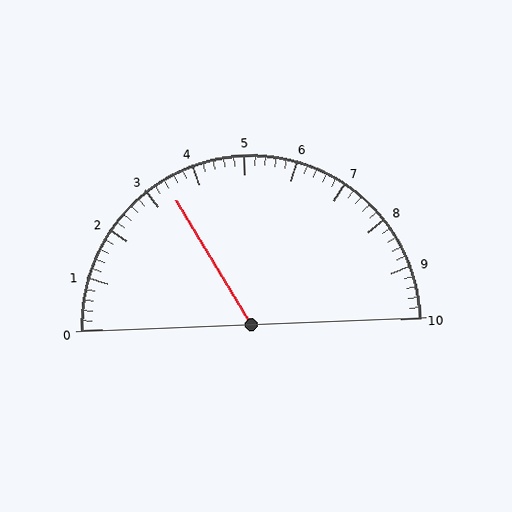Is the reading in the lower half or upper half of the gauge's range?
The reading is in the lower half of the range (0 to 10).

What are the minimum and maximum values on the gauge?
The gauge ranges from 0 to 10.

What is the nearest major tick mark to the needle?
The nearest major tick mark is 3.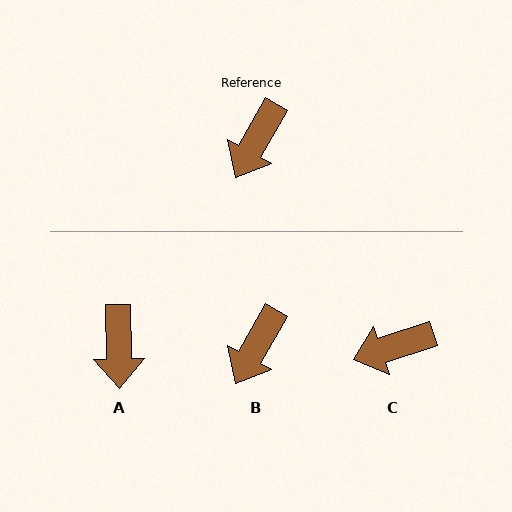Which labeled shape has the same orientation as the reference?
B.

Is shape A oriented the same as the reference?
No, it is off by about 31 degrees.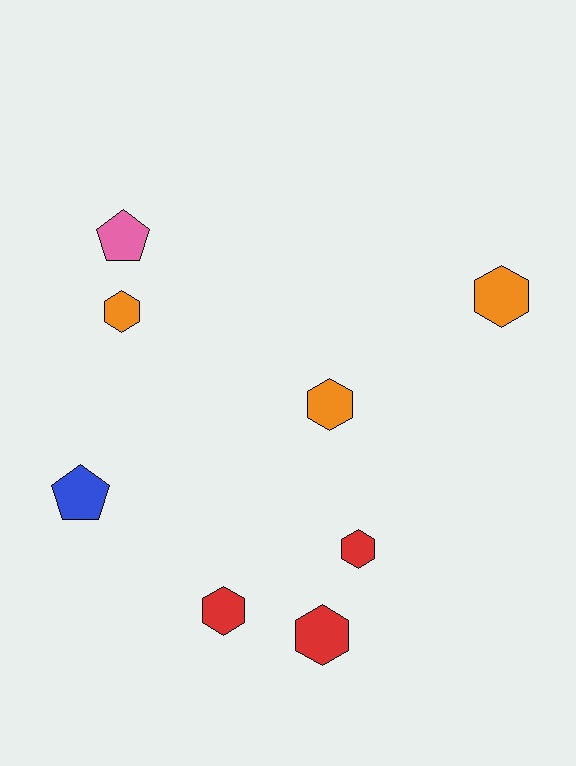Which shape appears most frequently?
Hexagon, with 6 objects.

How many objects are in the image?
There are 8 objects.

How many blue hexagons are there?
There are no blue hexagons.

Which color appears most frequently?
Orange, with 3 objects.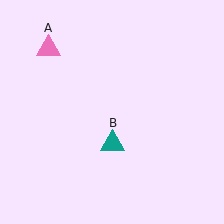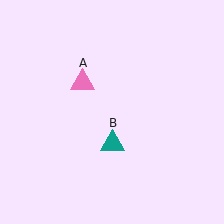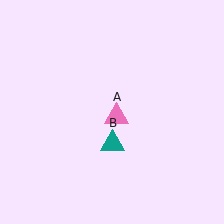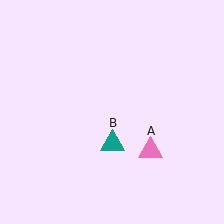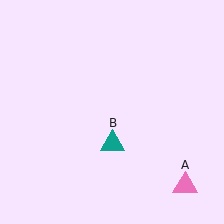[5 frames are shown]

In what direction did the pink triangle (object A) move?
The pink triangle (object A) moved down and to the right.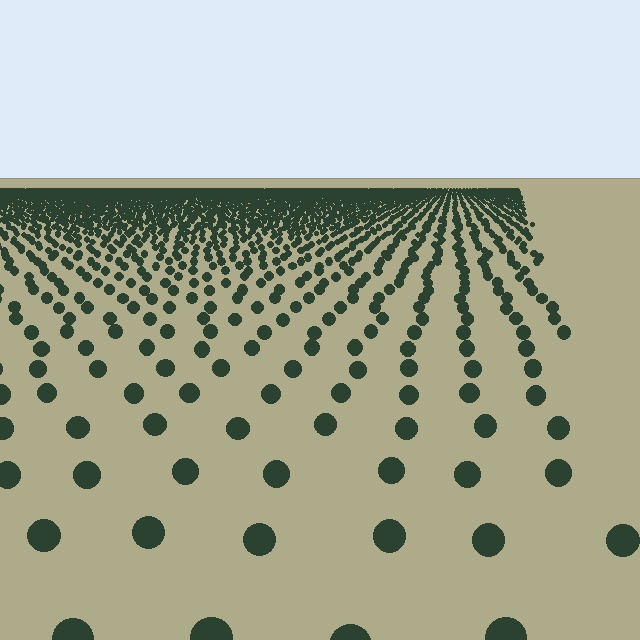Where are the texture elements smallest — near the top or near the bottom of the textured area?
Near the top.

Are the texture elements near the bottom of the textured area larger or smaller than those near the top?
Larger. Near the bottom, elements are closer to the viewer and appear at a bigger on-screen size.